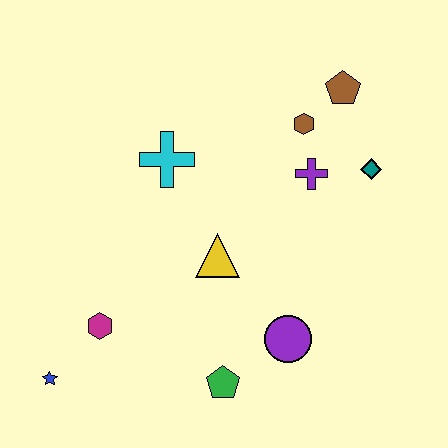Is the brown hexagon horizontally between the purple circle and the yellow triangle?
No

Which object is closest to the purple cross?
The brown hexagon is closest to the purple cross.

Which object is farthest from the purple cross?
The blue star is farthest from the purple cross.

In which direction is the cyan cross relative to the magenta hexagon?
The cyan cross is above the magenta hexagon.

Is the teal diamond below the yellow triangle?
No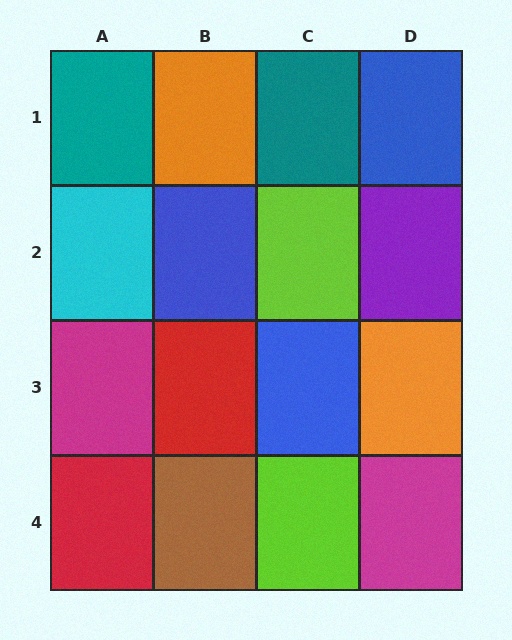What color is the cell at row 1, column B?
Orange.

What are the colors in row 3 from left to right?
Magenta, red, blue, orange.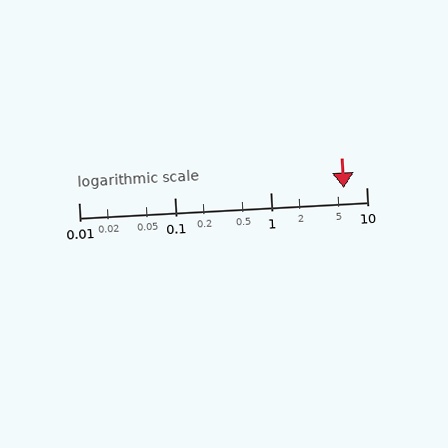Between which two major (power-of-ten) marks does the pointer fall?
The pointer is between 1 and 10.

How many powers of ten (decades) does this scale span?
The scale spans 3 decades, from 0.01 to 10.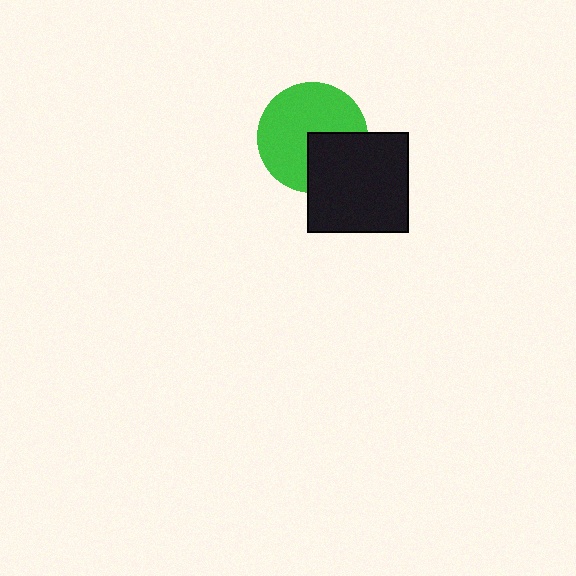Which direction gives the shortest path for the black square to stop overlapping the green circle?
Moving toward the lower-right gives the shortest separation.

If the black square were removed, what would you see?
You would see the complete green circle.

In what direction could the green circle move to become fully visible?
The green circle could move toward the upper-left. That would shift it out from behind the black square entirely.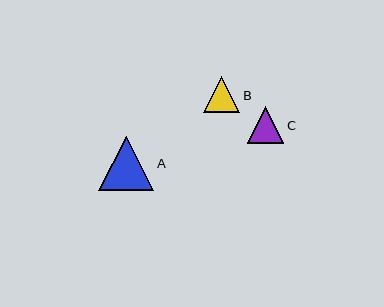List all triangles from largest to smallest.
From largest to smallest: A, B, C.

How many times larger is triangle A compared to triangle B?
Triangle A is approximately 1.5 times the size of triangle B.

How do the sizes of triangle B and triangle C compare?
Triangle B and triangle C are approximately the same size.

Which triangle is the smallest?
Triangle C is the smallest with a size of approximately 36 pixels.